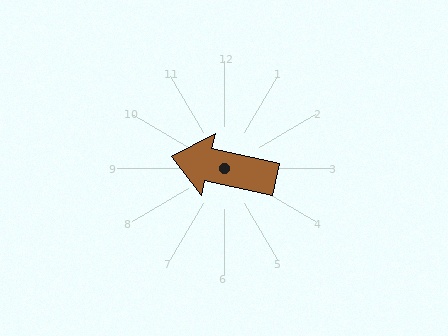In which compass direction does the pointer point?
West.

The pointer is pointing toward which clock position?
Roughly 9 o'clock.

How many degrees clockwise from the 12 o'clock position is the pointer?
Approximately 282 degrees.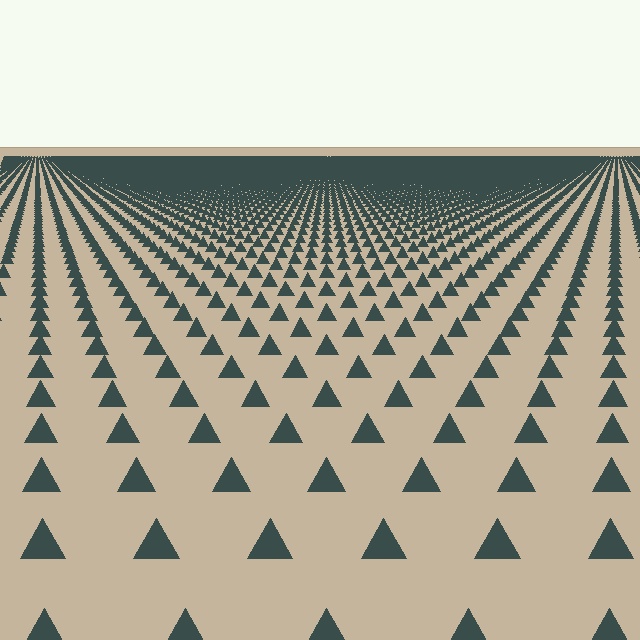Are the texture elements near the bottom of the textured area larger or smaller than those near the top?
Larger. Near the bottom, elements are closer to the viewer and appear at a bigger on-screen size.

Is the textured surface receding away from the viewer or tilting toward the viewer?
The surface is receding away from the viewer. Texture elements get smaller and denser toward the top.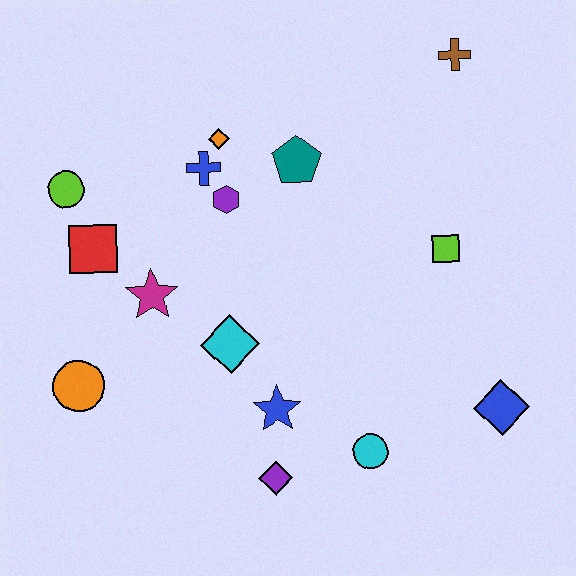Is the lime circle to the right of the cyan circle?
No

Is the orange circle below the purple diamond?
No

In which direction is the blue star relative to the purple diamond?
The blue star is above the purple diamond.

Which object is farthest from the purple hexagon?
The blue diamond is farthest from the purple hexagon.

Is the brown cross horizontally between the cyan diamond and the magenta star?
No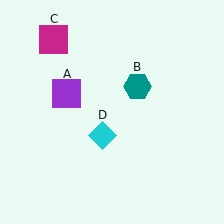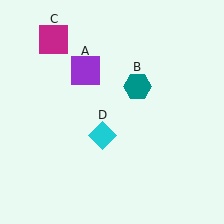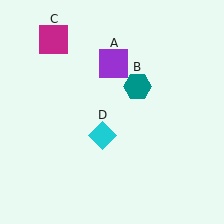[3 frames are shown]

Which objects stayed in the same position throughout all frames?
Teal hexagon (object B) and magenta square (object C) and cyan diamond (object D) remained stationary.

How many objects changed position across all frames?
1 object changed position: purple square (object A).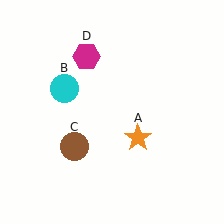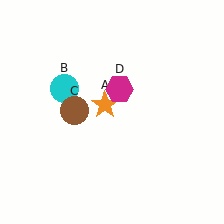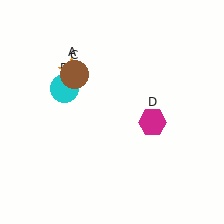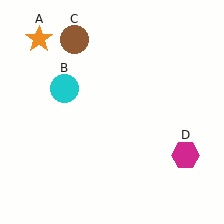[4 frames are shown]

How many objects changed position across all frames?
3 objects changed position: orange star (object A), brown circle (object C), magenta hexagon (object D).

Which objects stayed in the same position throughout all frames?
Cyan circle (object B) remained stationary.